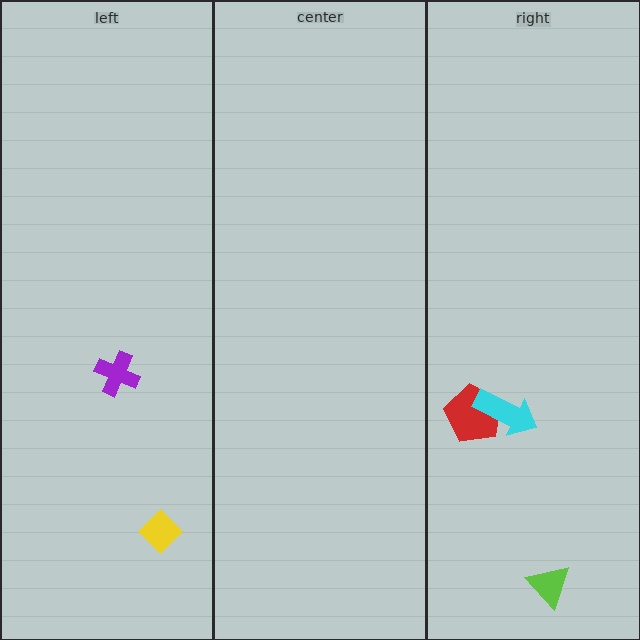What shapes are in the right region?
The red pentagon, the lime triangle, the cyan arrow.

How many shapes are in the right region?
3.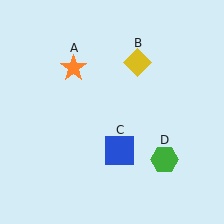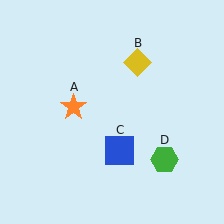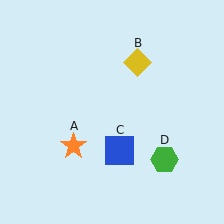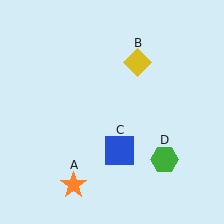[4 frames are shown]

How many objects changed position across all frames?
1 object changed position: orange star (object A).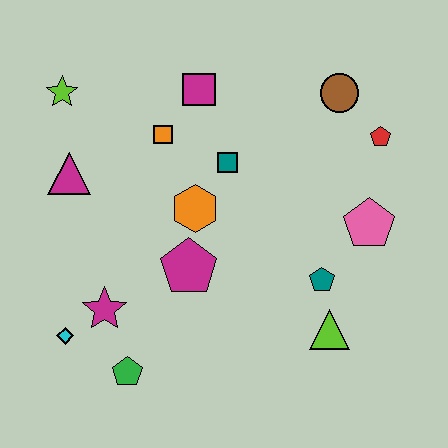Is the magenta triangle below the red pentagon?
Yes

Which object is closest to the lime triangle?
The teal pentagon is closest to the lime triangle.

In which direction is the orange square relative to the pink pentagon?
The orange square is to the left of the pink pentagon.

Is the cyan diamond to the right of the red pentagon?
No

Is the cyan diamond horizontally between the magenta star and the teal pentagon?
No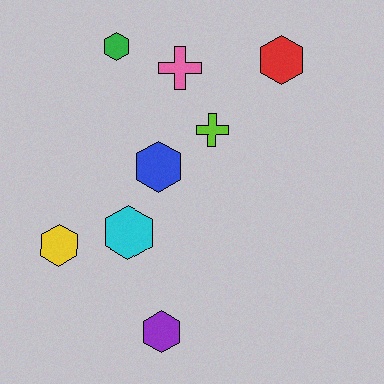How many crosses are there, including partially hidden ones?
There are 2 crosses.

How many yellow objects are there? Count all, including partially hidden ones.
There is 1 yellow object.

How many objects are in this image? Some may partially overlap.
There are 8 objects.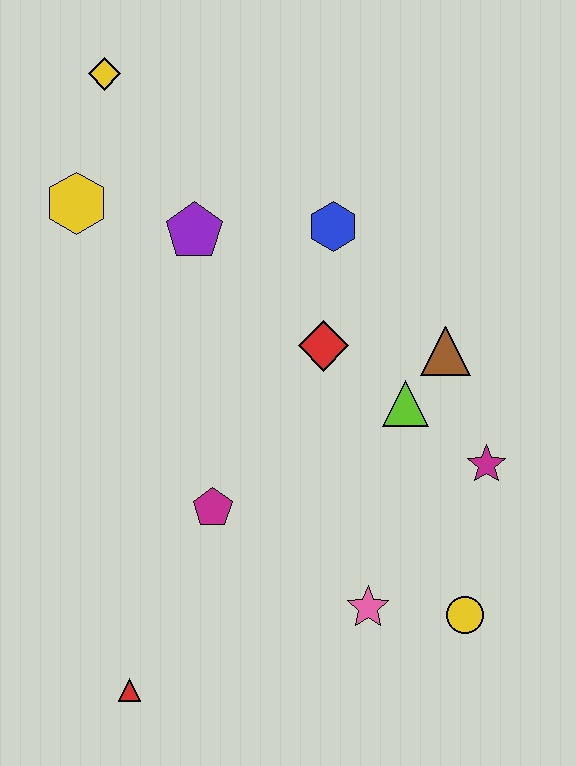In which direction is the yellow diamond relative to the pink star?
The yellow diamond is above the pink star.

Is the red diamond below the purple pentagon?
Yes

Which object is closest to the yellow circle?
The pink star is closest to the yellow circle.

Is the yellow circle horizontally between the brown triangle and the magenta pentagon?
No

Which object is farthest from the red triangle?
The yellow diamond is farthest from the red triangle.